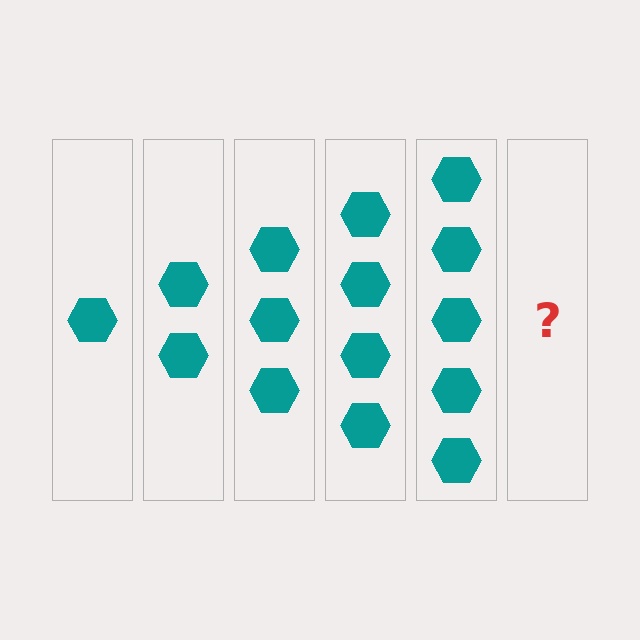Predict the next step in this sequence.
The next step is 6 hexagons.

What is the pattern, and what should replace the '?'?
The pattern is that each step adds one more hexagon. The '?' should be 6 hexagons.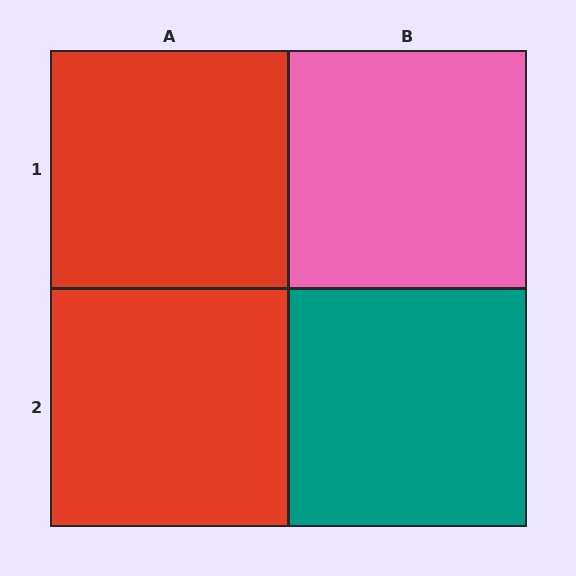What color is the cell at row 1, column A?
Red.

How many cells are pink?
1 cell is pink.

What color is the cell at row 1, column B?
Pink.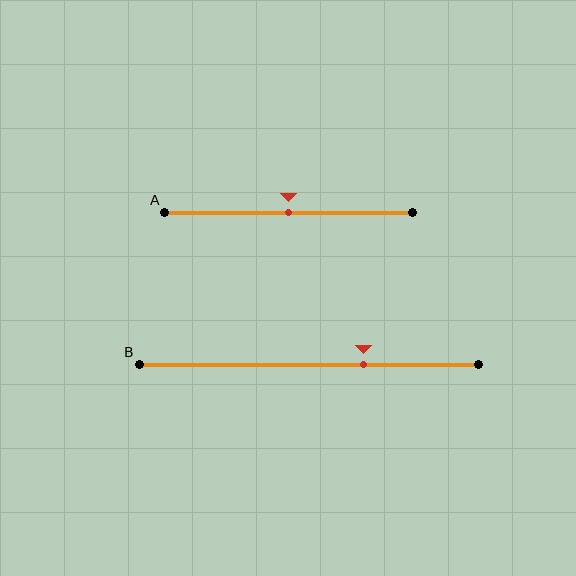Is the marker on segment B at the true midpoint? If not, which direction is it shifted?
No, the marker on segment B is shifted to the right by about 16% of the segment length.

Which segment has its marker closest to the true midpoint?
Segment A has its marker closest to the true midpoint.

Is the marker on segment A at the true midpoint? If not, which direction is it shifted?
Yes, the marker on segment A is at the true midpoint.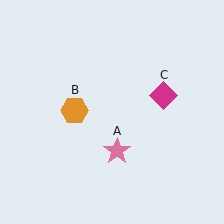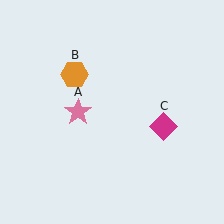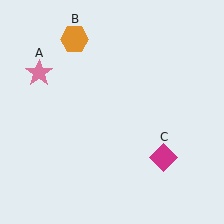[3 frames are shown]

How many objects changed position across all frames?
3 objects changed position: pink star (object A), orange hexagon (object B), magenta diamond (object C).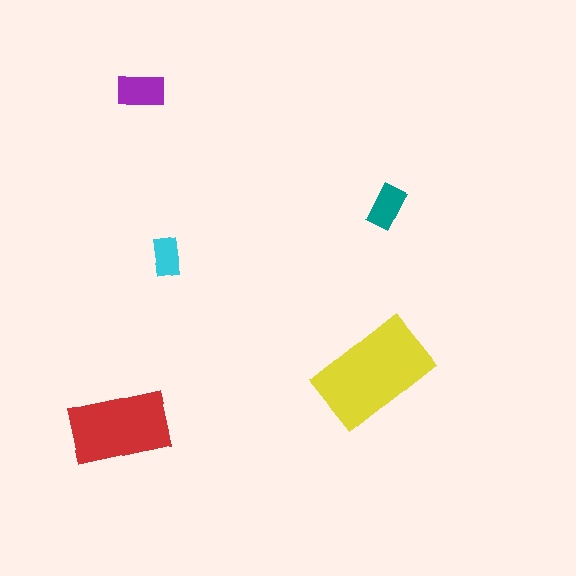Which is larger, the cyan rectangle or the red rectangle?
The red one.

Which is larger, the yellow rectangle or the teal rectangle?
The yellow one.